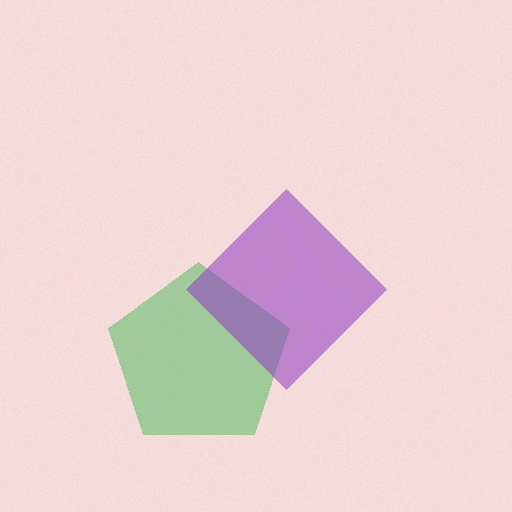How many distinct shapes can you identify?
There are 2 distinct shapes: a green pentagon, a purple diamond.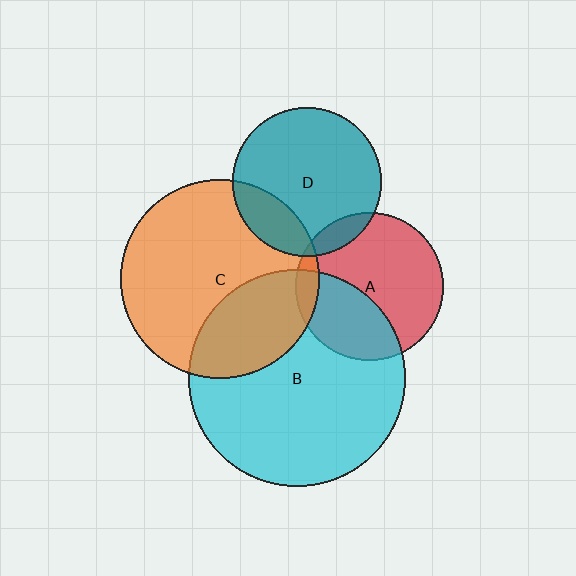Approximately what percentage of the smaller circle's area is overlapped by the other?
Approximately 20%.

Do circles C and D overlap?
Yes.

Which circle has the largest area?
Circle B (cyan).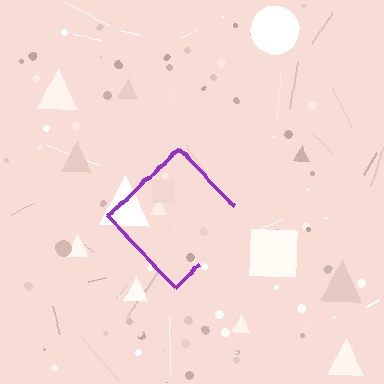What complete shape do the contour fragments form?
The contour fragments form a diamond.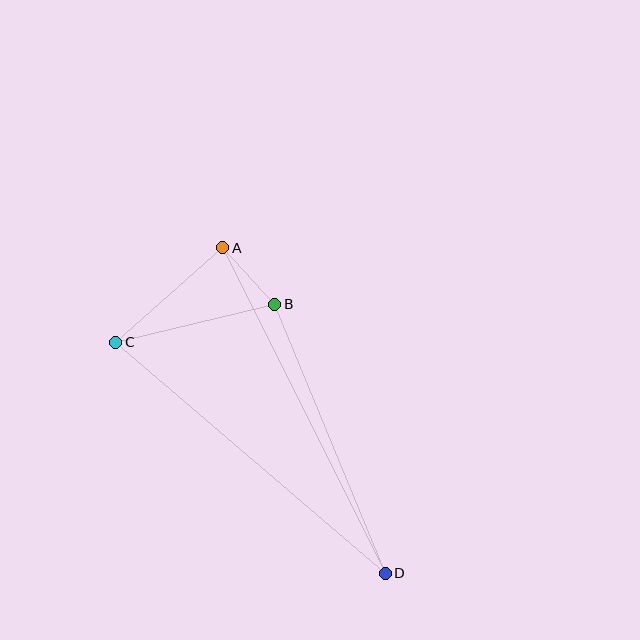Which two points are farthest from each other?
Points A and D are farthest from each other.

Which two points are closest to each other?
Points A and B are closest to each other.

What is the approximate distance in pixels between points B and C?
The distance between B and C is approximately 164 pixels.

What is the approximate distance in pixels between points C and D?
The distance between C and D is approximately 355 pixels.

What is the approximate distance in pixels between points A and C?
The distance between A and C is approximately 143 pixels.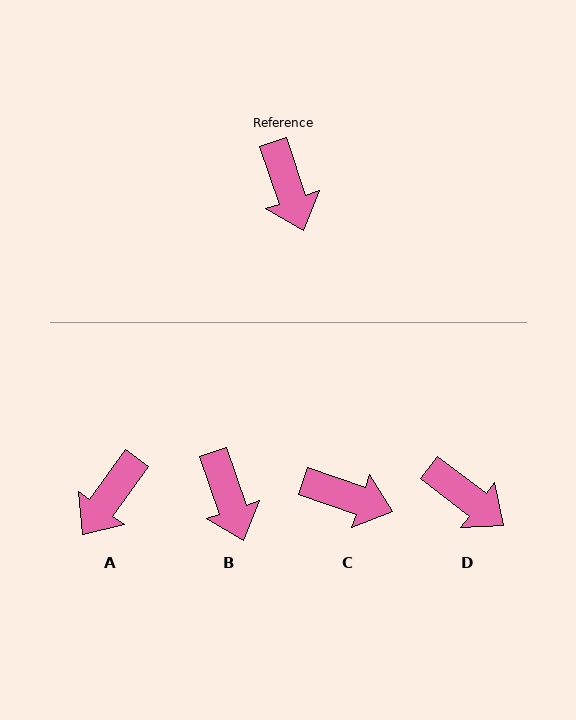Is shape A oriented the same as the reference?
No, it is off by about 54 degrees.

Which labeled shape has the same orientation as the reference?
B.